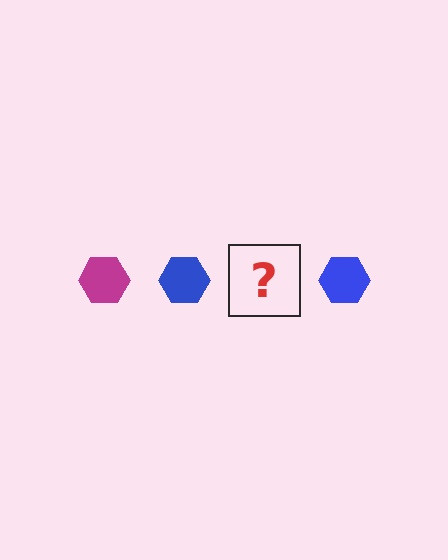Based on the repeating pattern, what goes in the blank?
The blank should be a magenta hexagon.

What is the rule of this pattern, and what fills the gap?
The rule is that the pattern cycles through magenta, blue hexagons. The gap should be filled with a magenta hexagon.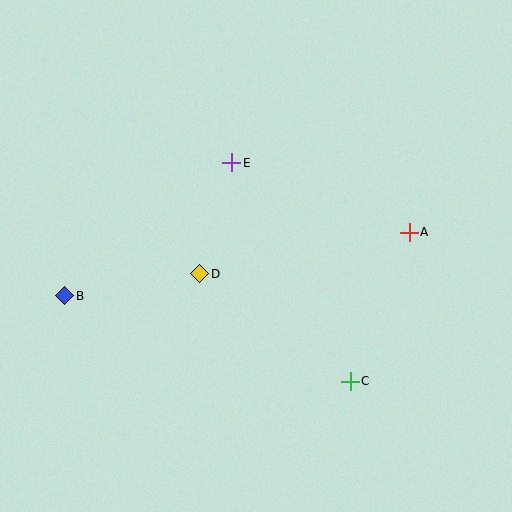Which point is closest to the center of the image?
Point D at (200, 274) is closest to the center.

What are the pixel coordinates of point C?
Point C is at (350, 381).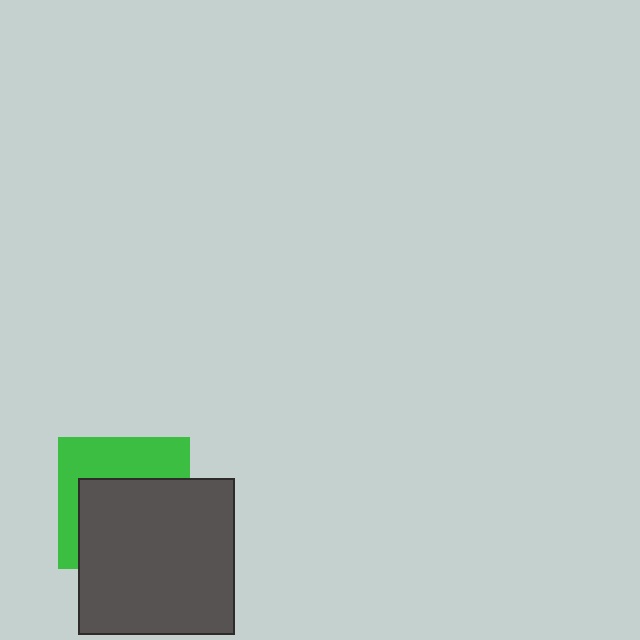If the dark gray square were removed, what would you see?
You would see the complete green square.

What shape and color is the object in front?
The object in front is a dark gray square.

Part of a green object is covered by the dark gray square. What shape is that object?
It is a square.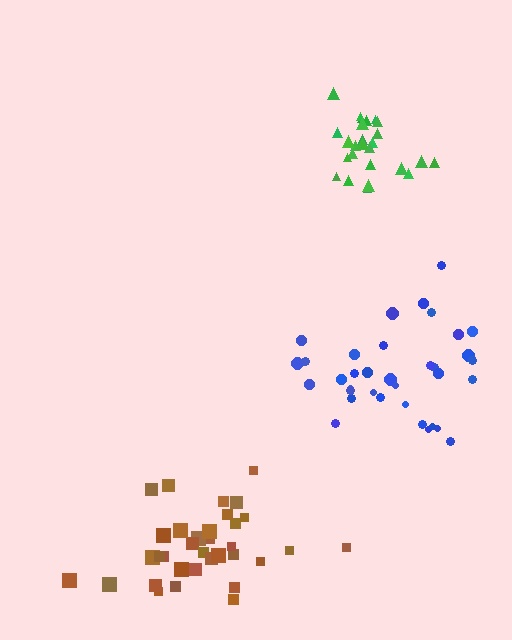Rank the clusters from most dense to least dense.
green, brown, blue.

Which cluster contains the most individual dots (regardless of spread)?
Blue (35).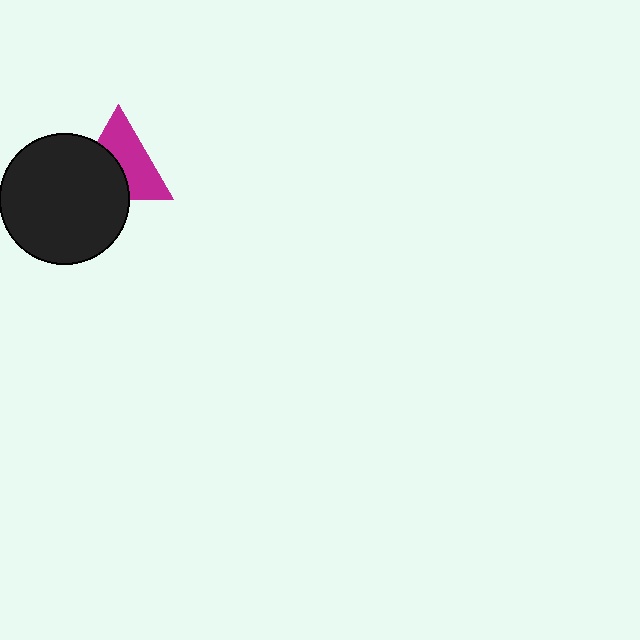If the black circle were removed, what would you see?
You would see the complete magenta triangle.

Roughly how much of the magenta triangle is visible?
About half of it is visible (roughly 56%).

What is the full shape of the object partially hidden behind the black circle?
The partially hidden object is a magenta triangle.